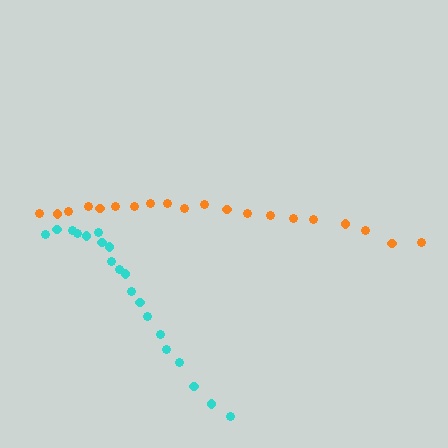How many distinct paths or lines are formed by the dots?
There are 2 distinct paths.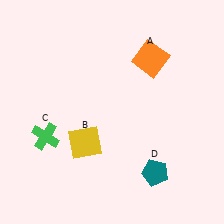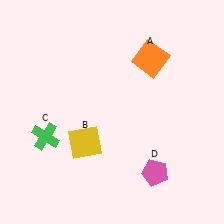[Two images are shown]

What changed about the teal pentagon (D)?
In Image 1, D is teal. In Image 2, it changed to pink.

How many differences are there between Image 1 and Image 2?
There is 1 difference between the two images.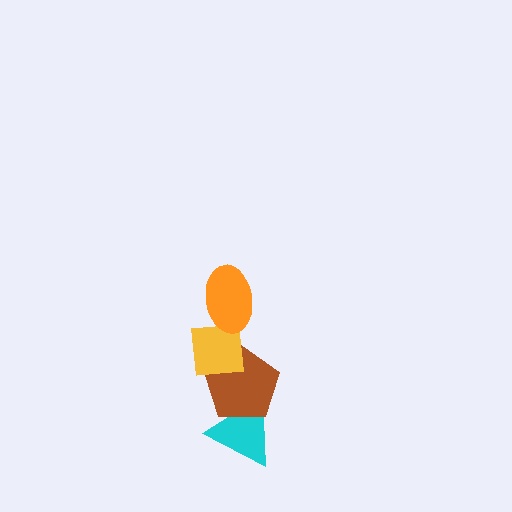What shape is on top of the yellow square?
The orange ellipse is on top of the yellow square.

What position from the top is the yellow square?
The yellow square is 2nd from the top.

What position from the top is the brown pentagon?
The brown pentagon is 3rd from the top.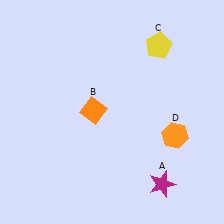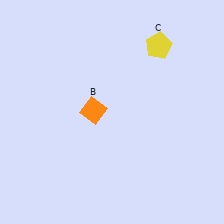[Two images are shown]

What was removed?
The orange hexagon (D), the magenta star (A) were removed in Image 2.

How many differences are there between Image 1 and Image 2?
There are 2 differences between the two images.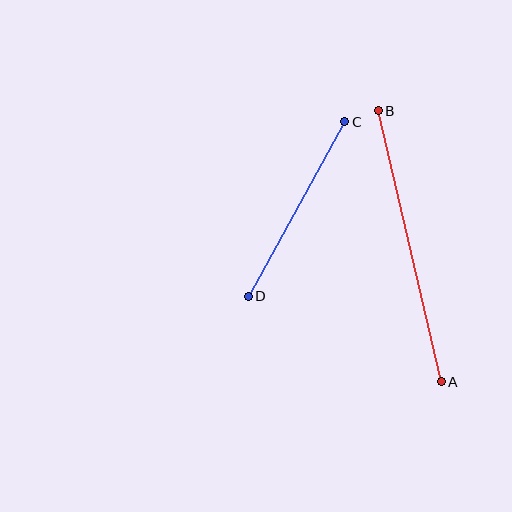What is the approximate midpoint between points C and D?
The midpoint is at approximately (296, 209) pixels.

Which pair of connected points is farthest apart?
Points A and B are farthest apart.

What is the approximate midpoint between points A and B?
The midpoint is at approximately (410, 246) pixels.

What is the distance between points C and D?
The distance is approximately 199 pixels.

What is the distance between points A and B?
The distance is approximately 278 pixels.